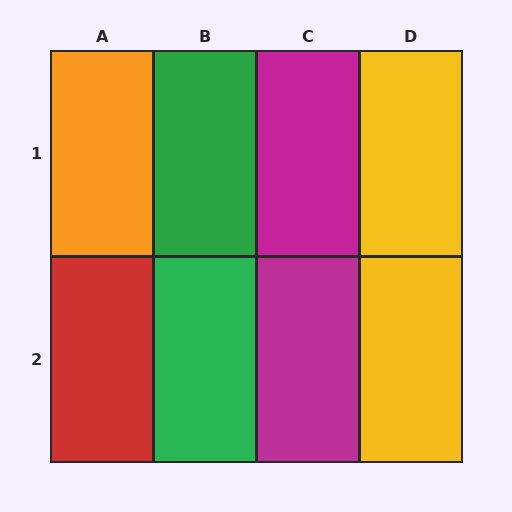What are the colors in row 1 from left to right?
Orange, green, magenta, yellow.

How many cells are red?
1 cell is red.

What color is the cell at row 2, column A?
Red.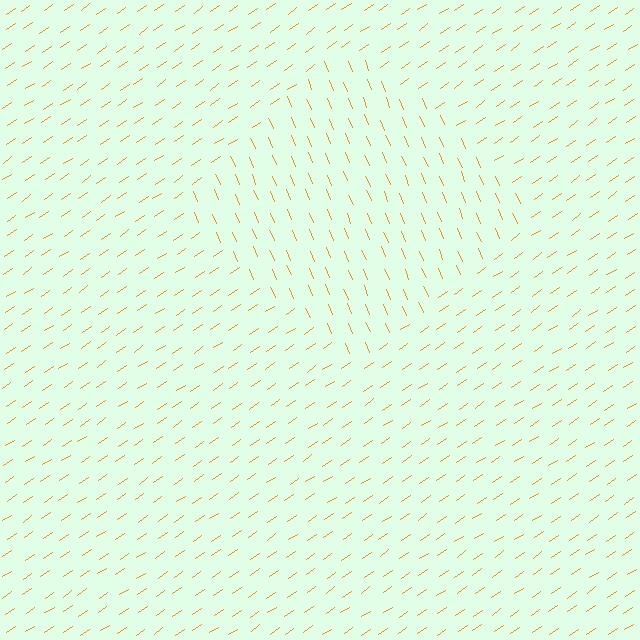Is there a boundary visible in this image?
Yes, there is a texture boundary formed by a change in line orientation.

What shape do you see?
I see a diamond.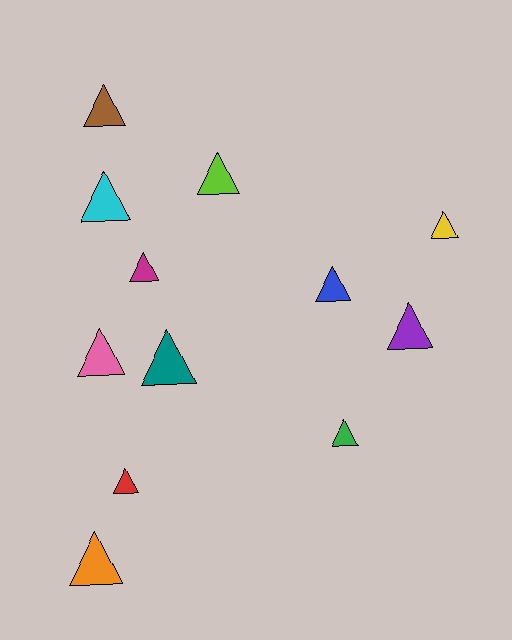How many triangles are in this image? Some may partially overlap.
There are 12 triangles.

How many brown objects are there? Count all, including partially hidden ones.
There is 1 brown object.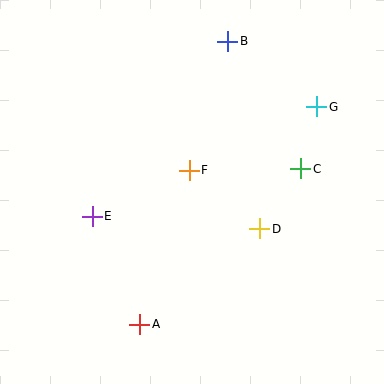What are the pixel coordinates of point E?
Point E is at (92, 216).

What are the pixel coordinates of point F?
Point F is at (189, 170).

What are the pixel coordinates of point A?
Point A is at (140, 324).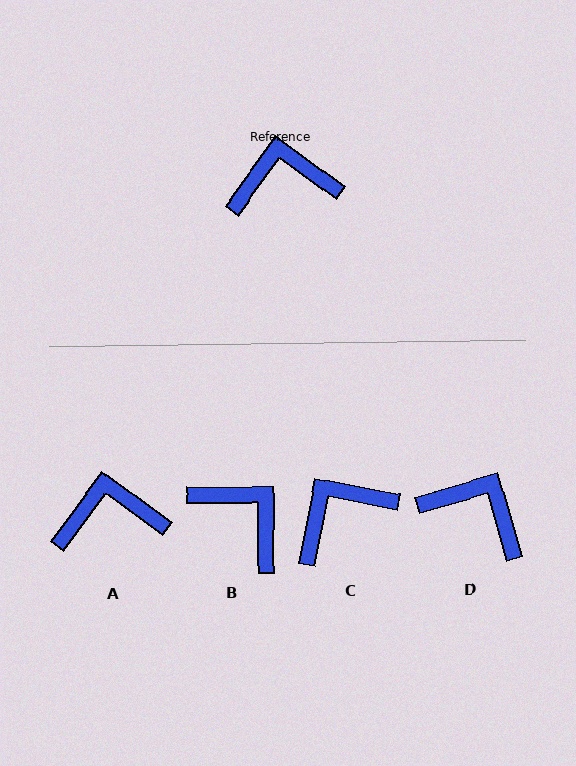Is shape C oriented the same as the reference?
No, it is off by about 25 degrees.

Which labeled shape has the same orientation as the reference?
A.